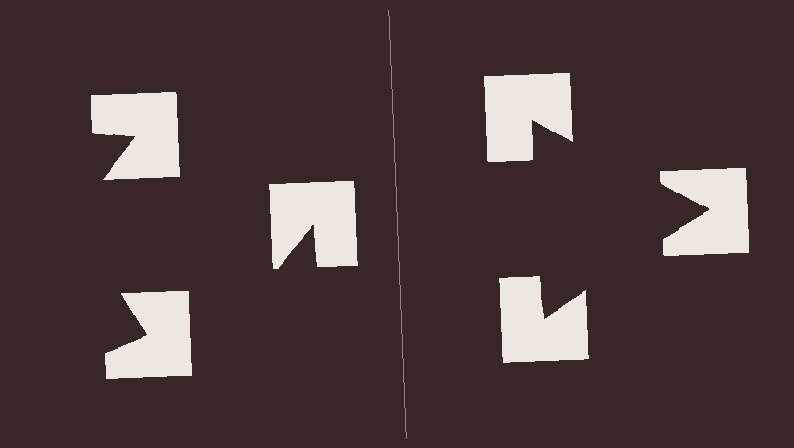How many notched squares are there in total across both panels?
6 — 3 on each side.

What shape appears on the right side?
An illusory triangle.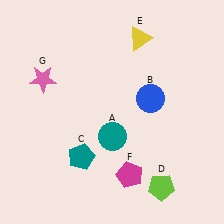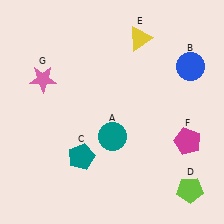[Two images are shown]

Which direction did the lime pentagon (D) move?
The lime pentagon (D) moved right.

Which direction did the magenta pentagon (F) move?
The magenta pentagon (F) moved right.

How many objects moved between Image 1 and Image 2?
3 objects moved between the two images.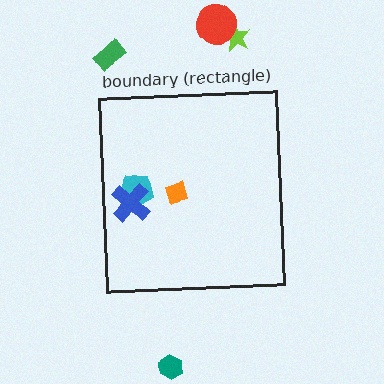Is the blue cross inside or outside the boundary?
Inside.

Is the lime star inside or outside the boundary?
Outside.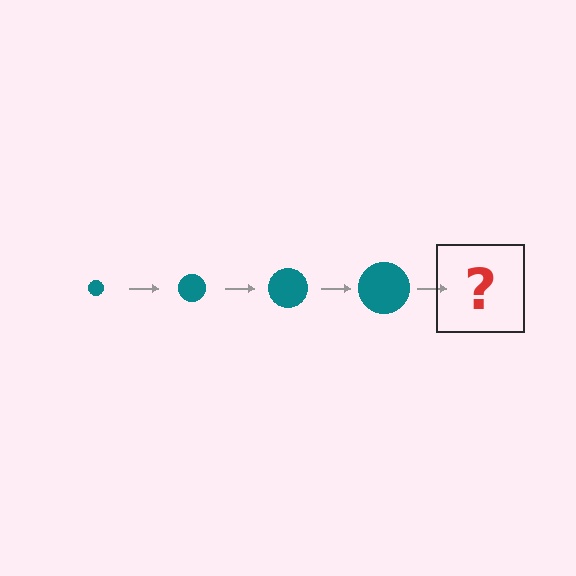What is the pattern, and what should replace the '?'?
The pattern is that the circle gets progressively larger each step. The '?' should be a teal circle, larger than the previous one.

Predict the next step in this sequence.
The next step is a teal circle, larger than the previous one.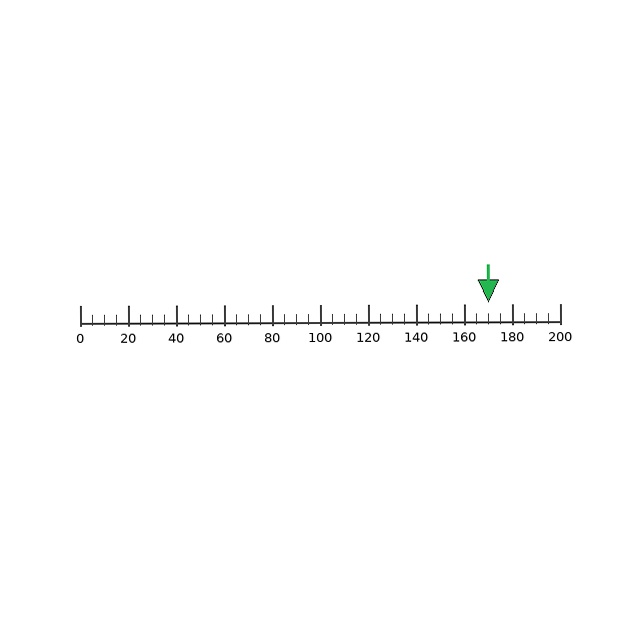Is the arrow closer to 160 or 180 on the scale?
The arrow is closer to 180.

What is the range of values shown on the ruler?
The ruler shows values from 0 to 200.